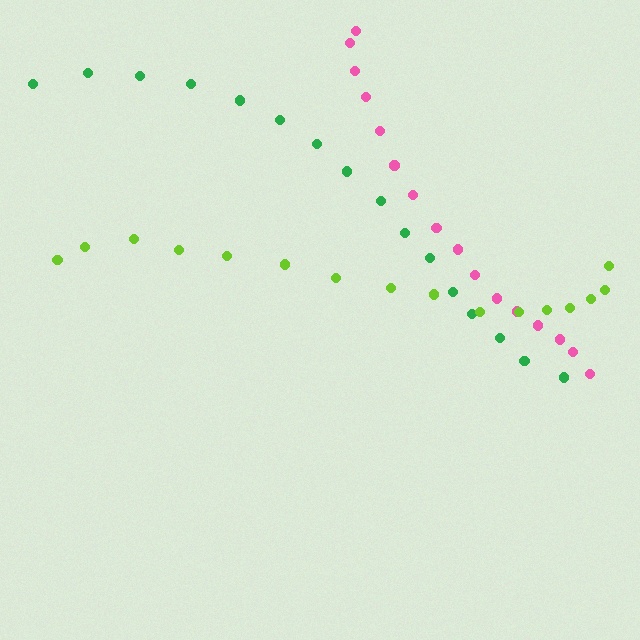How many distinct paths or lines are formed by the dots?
There are 3 distinct paths.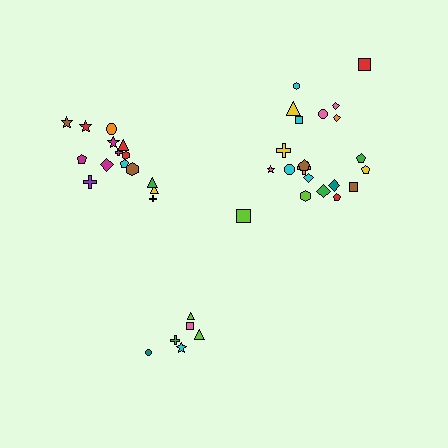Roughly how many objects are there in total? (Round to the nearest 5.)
Roughly 45 objects in total.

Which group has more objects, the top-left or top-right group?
The top-right group.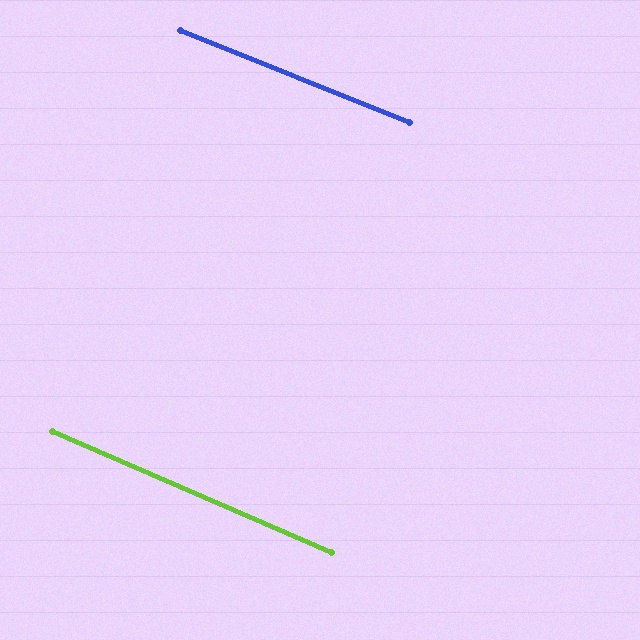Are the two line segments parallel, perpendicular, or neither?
Parallel — their directions differ by only 1.6°.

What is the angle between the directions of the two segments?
Approximately 2 degrees.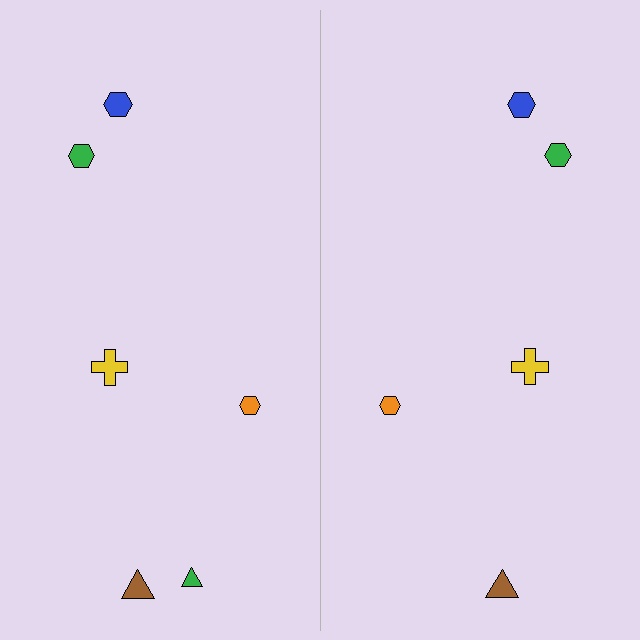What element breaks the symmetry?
A green triangle is missing from the right side.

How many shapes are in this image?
There are 11 shapes in this image.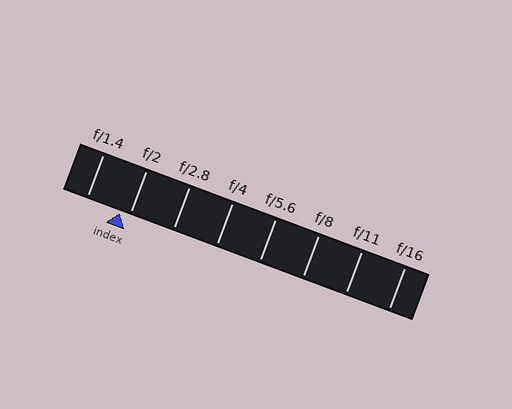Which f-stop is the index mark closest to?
The index mark is closest to f/2.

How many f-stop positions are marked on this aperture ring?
There are 8 f-stop positions marked.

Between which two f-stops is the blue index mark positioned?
The index mark is between f/1.4 and f/2.